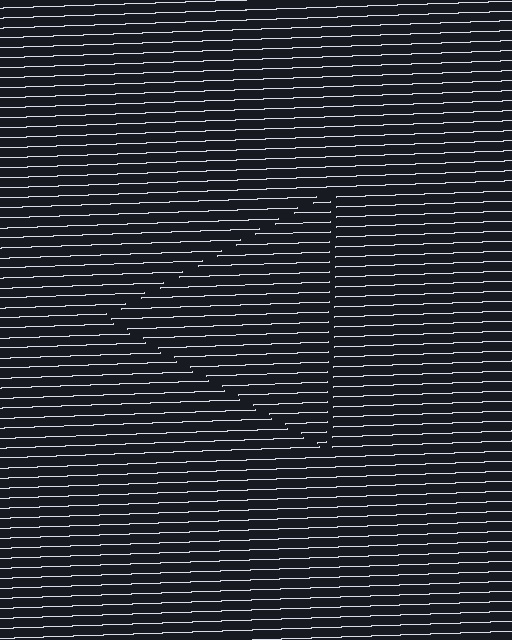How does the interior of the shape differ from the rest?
The interior of the shape contains the same grating, shifted by half a period — the contour is defined by the phase discontinuity where line-ends from the inner and outer gratings abut.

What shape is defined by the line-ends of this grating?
An illusory triangle. The interior of the shape contains the same grating, shifted by half a period — the contour is defined by the phase discontinuity where line-ends from the inner and outer gratings abut.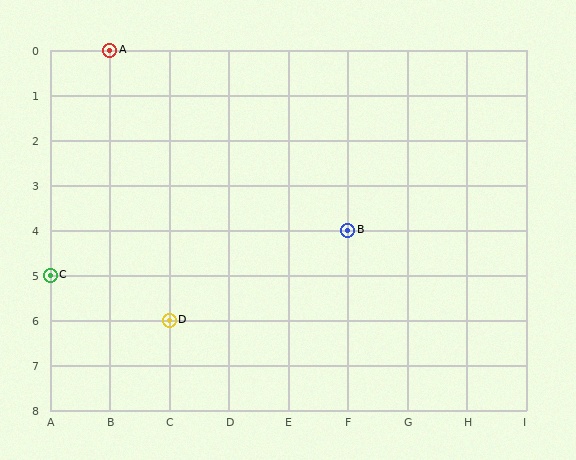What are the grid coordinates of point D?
Point D is at grid coordinates (C, 6).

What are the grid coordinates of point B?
Point B is at grid coordinates (F, 4).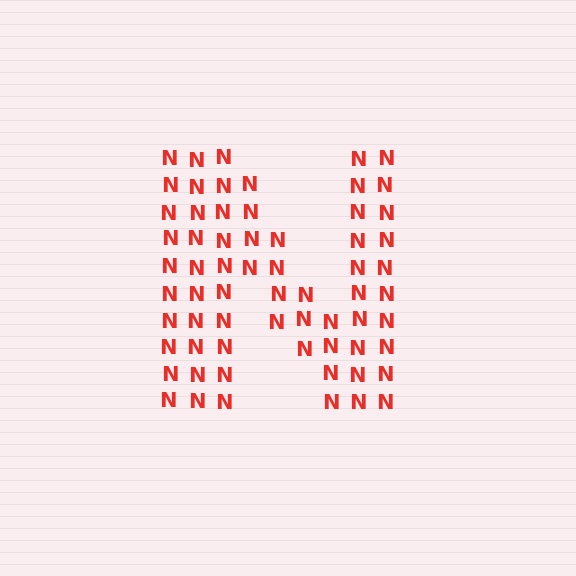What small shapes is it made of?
It is made of small letter N's.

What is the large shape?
The large shape is the letter N.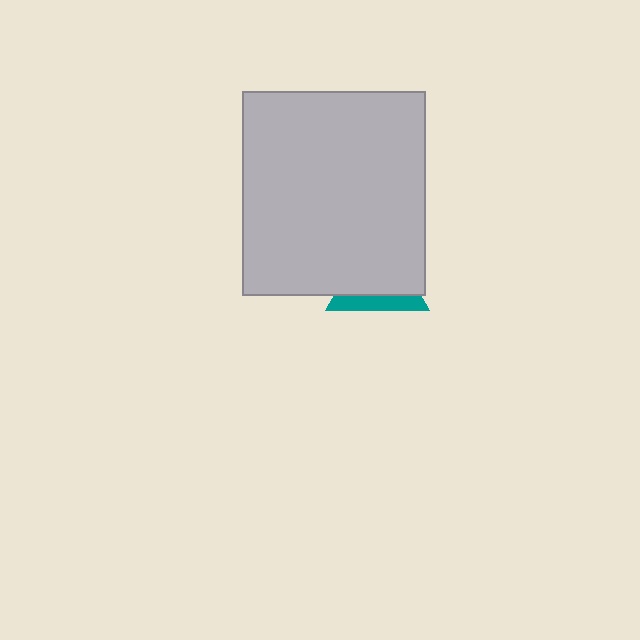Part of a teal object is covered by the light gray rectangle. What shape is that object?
It is a triangle.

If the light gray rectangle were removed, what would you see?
You would see the complete teal triangle.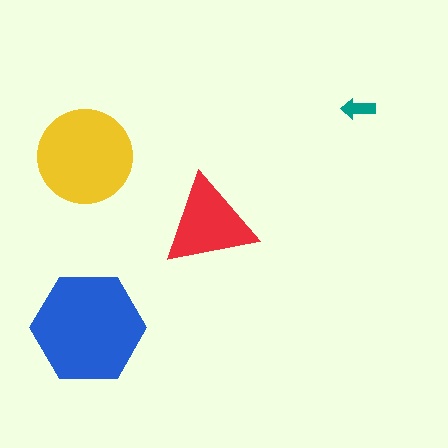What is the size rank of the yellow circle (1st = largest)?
2nd.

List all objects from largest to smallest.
The blue hexagon, the yellow circle, the red triangle, the teal arrow.